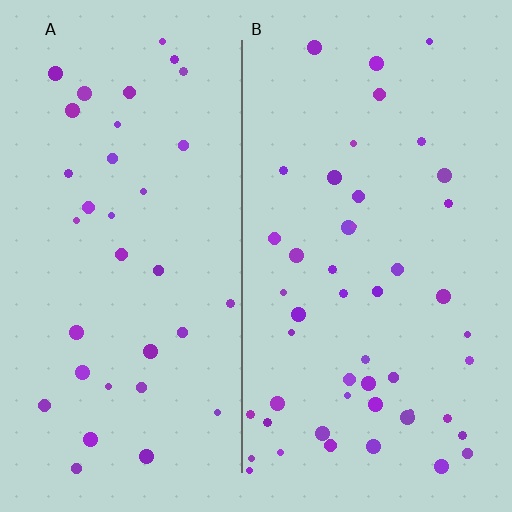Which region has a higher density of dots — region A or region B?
B (the right).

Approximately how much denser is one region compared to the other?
Approximately 1.4× — region B over region A.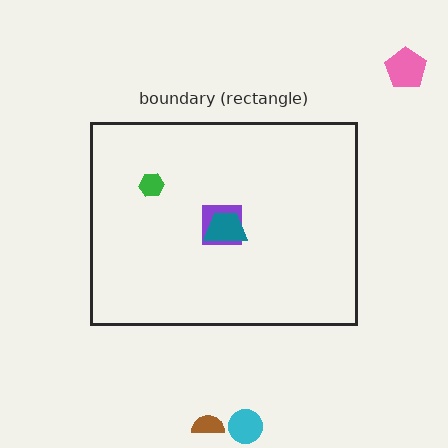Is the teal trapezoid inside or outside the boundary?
Inside.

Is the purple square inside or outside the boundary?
Inside.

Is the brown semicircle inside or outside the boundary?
Outside.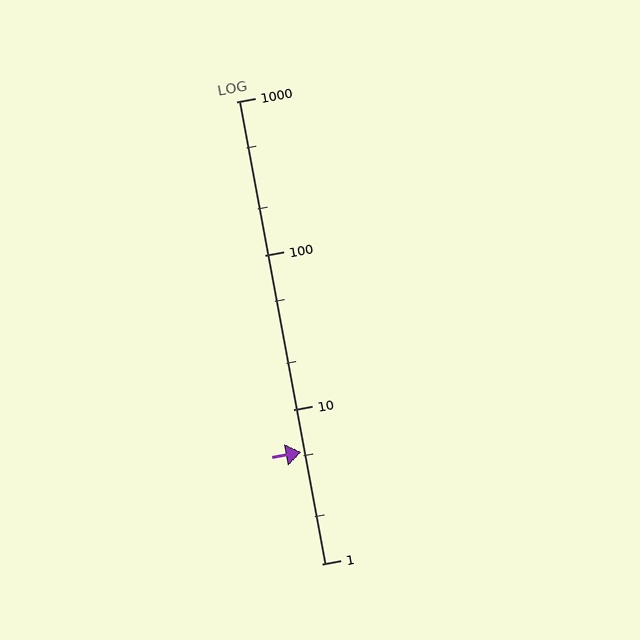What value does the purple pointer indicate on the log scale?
The pointer indicates approximately 5.3.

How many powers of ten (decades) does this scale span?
The scale spans 3 decades, from 1 to 1000.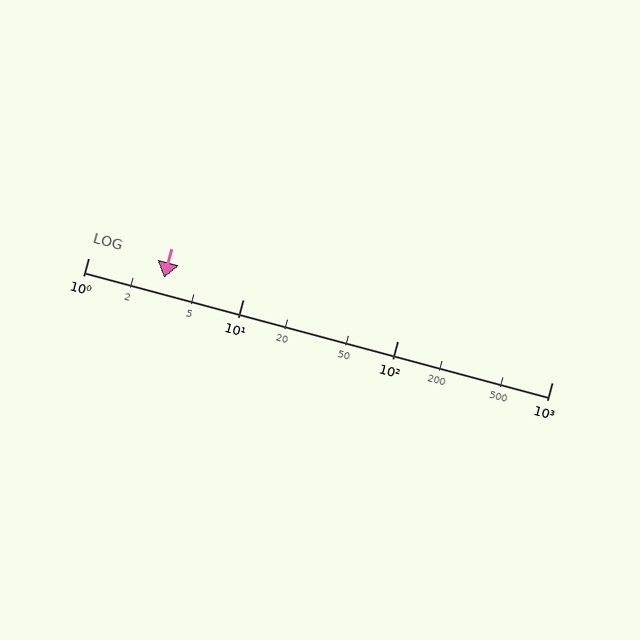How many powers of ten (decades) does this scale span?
The scale spans 3 decades, from 1 to 1000.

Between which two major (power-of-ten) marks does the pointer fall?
The pointer is between 1 and 10.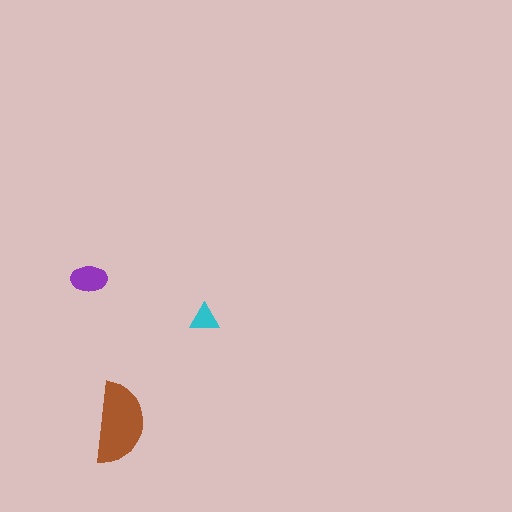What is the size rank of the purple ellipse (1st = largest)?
2nd.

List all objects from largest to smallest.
The brown semicircle, the purple ellipse, the cyan triangle.